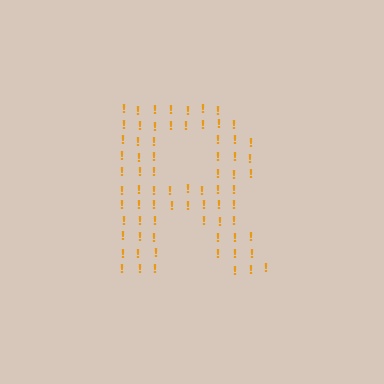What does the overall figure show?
The overall figure shows the letter R.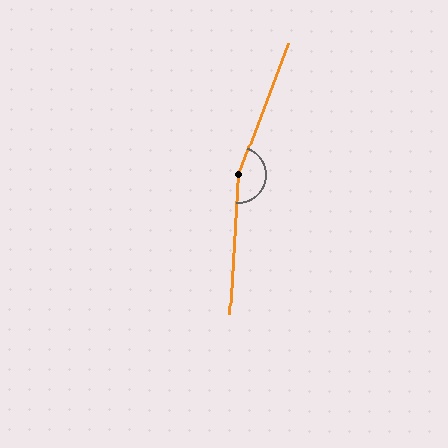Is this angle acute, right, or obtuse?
It is obtuse.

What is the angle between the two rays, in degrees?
Approximately 162 degrees.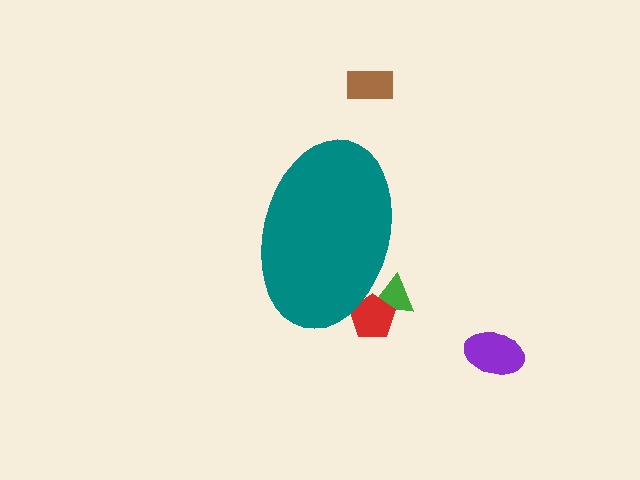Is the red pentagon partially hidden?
Yes, the red pentagon is partially hidden behind the teal ellipse.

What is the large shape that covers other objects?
A teal ellipse.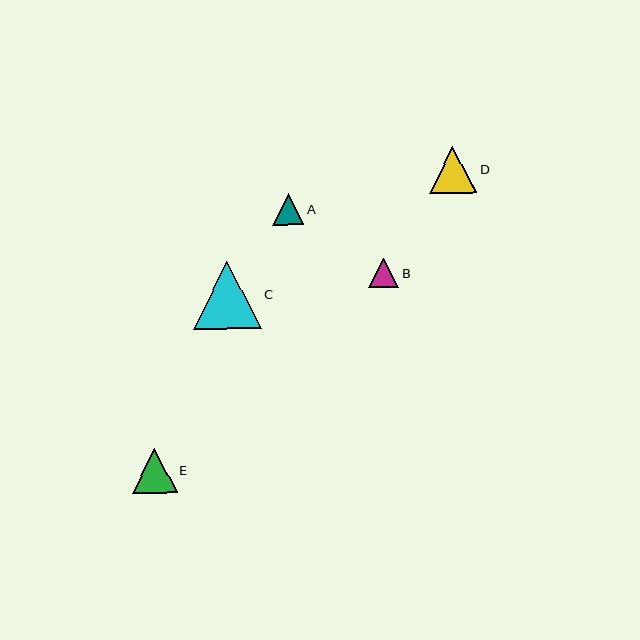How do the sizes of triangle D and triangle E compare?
Triangle D and triangle E are approximately the same size.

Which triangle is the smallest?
Triangle B is the smallest with a size of approximately 30 pixels.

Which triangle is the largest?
Triangle C is the largest with a size of approximately 68 pixels.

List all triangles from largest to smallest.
From largest to smallest: C, D, E, A, B.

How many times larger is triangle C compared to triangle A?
Triangle C is approximately 2.2 times the size of triangle A.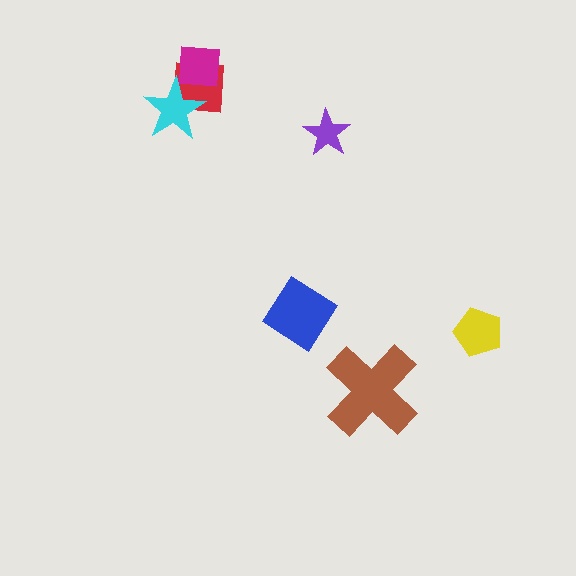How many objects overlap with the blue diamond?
0 objects overlap with the blue diamond.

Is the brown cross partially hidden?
No, no other shape covers it.